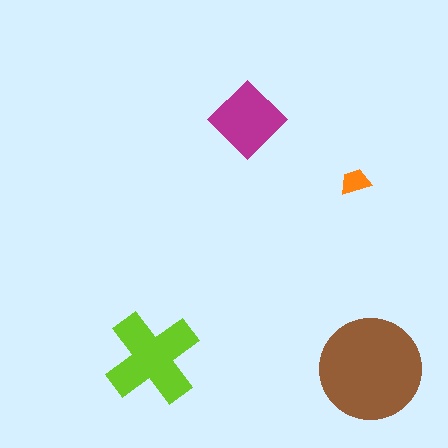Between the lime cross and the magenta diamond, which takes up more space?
The lime cross.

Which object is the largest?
The brown circle.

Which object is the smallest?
The orange trapezoid.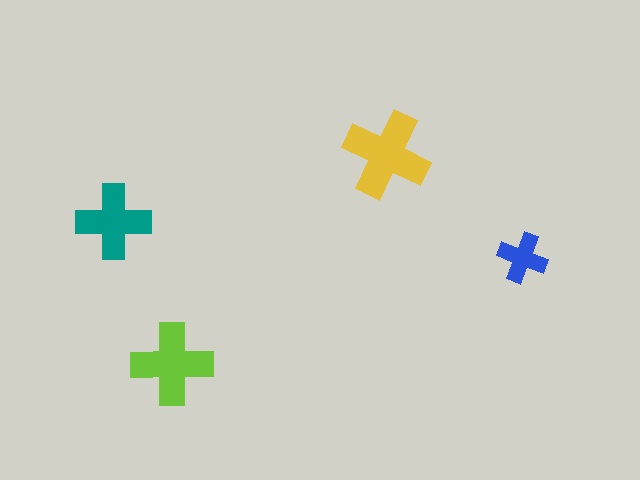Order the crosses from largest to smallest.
the yellow one, the lime one, the teal one, the blue one.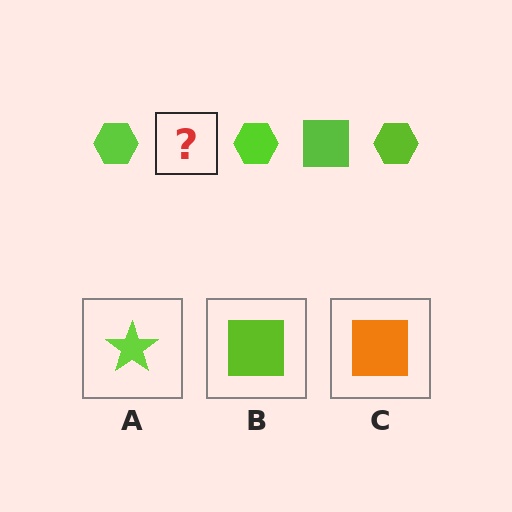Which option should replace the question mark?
Option B.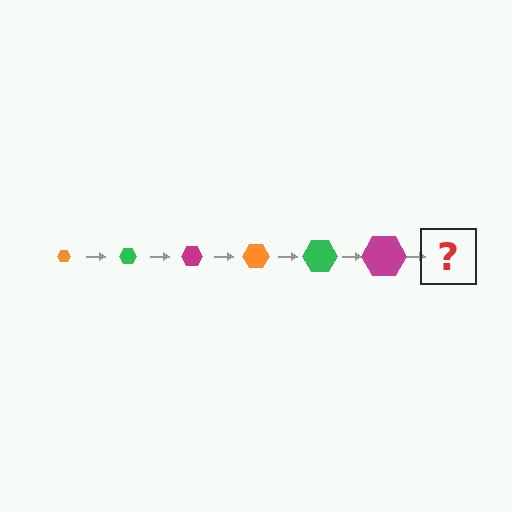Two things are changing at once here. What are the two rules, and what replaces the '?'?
The two rules are that the hexagon grows larger each step and the color cycles through orange, green, and magenta. The '?' should be an orange hexagon, larger than the previous one.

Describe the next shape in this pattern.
It should be an orange hexagon, larger than the previous one.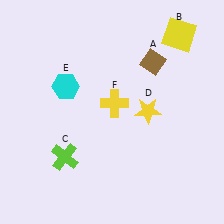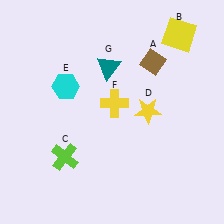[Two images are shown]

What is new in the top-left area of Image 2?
A teal triangle (G) was added in the top-left area of Image 2.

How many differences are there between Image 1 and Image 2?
There is 1 difference between the two images.